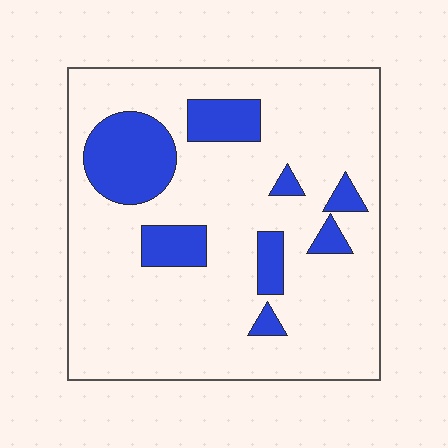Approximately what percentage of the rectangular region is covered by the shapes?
Approximately 20%.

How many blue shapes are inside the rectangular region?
8.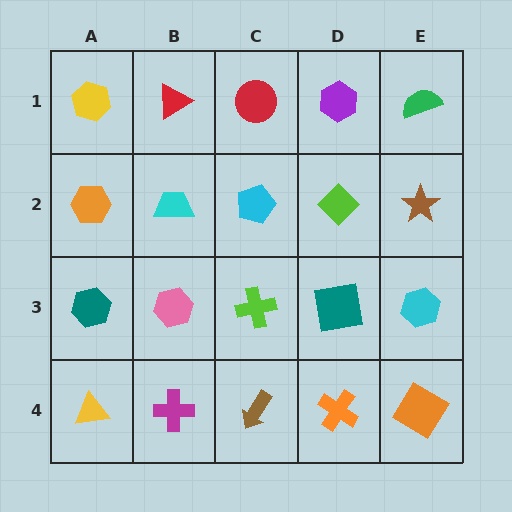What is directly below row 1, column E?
A brown star.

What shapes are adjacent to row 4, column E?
A cyan hexagon (row 3, column E), an orange cross (row 4, column D).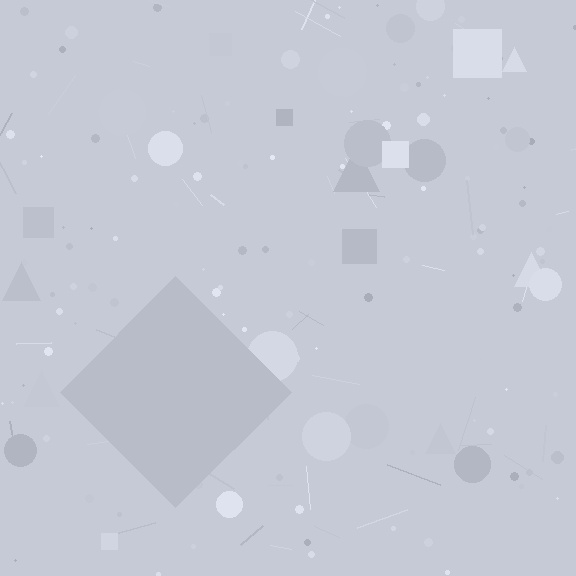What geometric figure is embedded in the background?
A diamond is embedded in the background.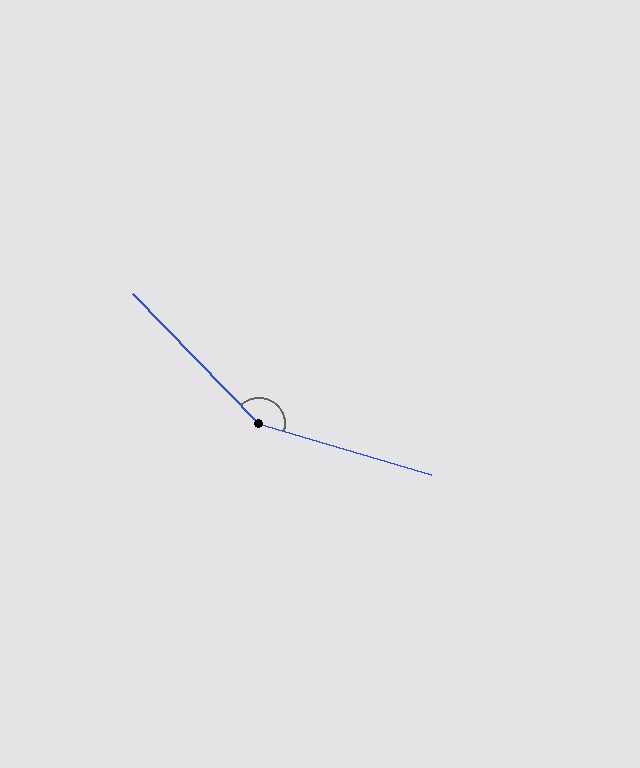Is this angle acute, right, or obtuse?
It is obtuse.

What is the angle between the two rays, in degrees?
Approximately 151 degrees.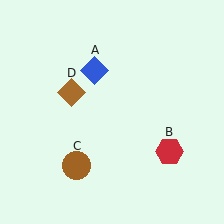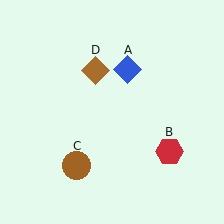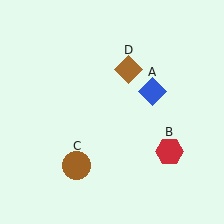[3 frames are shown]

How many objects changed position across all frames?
2 objects changed position: blue diamond (object A), brown diamond (object D).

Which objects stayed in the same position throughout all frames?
Red hexagon (object B) and brown circle (object C) remained stationary.